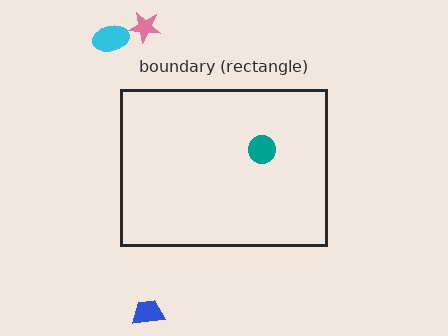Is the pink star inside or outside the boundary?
Outside.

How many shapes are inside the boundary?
1 inside, 3 outside.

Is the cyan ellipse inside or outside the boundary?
Outside.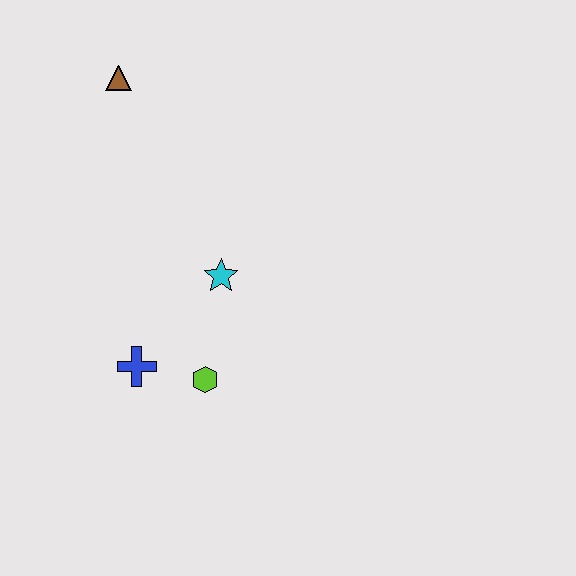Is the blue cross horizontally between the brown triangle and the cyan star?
Yes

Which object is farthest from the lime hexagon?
The brown triangle is farthest from the lime hexagon.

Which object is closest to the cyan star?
The lime hexagon is closest to the cyan star.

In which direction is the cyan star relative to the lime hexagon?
The cyan star is above the lime hexagon.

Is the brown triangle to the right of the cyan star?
No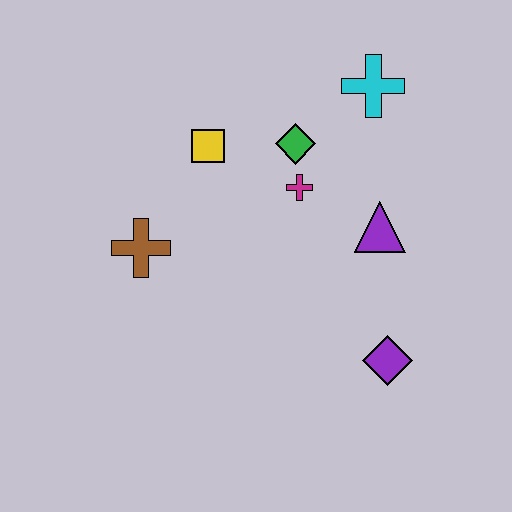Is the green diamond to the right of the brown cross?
Yes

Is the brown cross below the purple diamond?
No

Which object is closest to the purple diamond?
The purple triangle is closest to the purple diamond.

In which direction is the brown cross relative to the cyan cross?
The brown cross is to the left of the cyan cross.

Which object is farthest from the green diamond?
The purple diamond is farthest from the green diamond.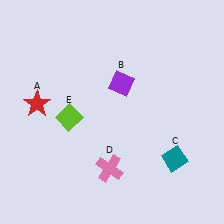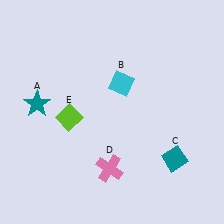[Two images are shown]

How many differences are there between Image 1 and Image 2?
There are 2 differences between the two images.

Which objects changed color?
A changed from red to teal. B changed from purple to cyan.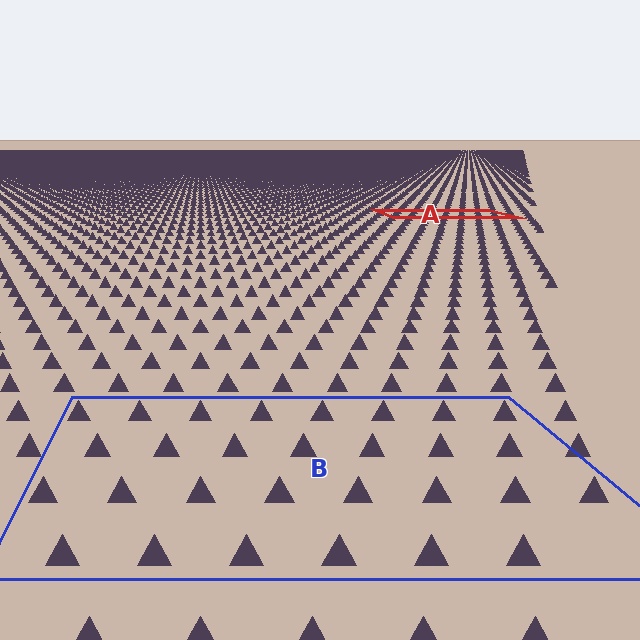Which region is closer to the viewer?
Region B is closer. The texture elements there are larger and more spread out.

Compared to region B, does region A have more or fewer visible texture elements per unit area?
Region A has more texture elements per unit area — they are packed more densely because it is farther away.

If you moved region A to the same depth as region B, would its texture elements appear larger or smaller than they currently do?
They would appear larger. At a closer depth, the same texture elements are projected at a bigger on-screen size.